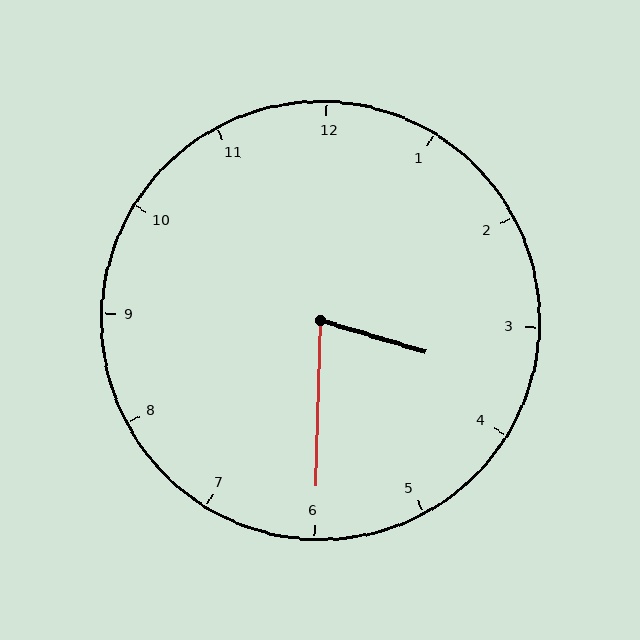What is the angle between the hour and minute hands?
Approximately 75 degrees.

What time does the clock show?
3:30.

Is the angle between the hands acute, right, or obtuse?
It is acute.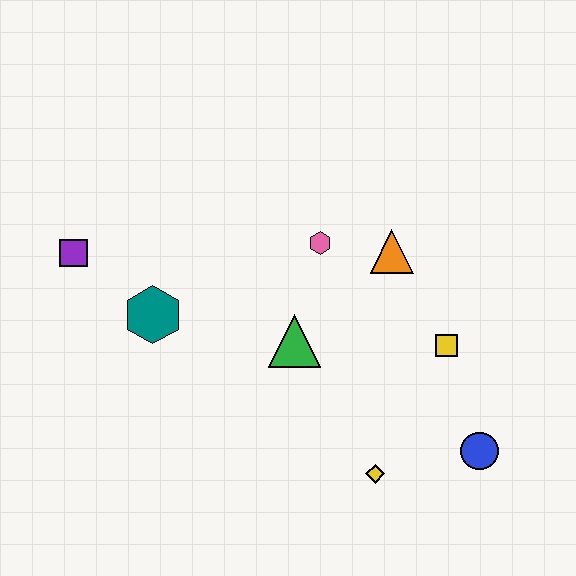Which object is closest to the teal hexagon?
The purple square is closest to the teal hexagon.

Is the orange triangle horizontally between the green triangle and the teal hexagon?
No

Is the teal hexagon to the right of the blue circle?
No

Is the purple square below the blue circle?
No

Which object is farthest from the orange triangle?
The purple square is farthest from the orange triangle.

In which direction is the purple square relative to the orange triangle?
The purple square is to the left of the orange triangle.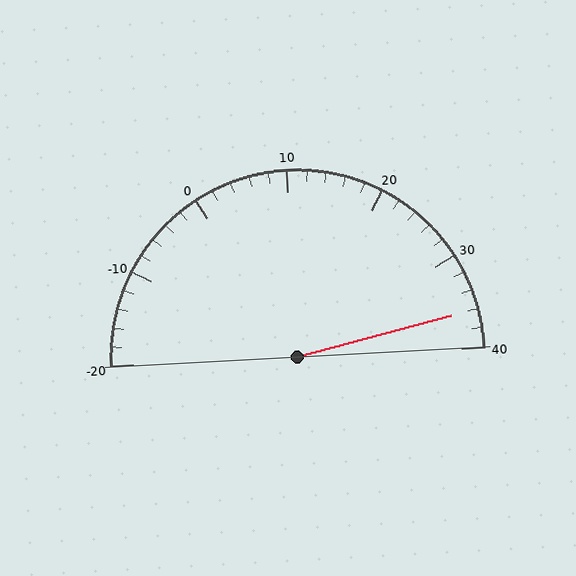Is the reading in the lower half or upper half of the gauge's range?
The reading is in the upper half of the range (-20 to 40).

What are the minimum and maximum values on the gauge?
The gauge ranges from -20 to 40.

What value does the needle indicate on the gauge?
The needle indicates approximately 36.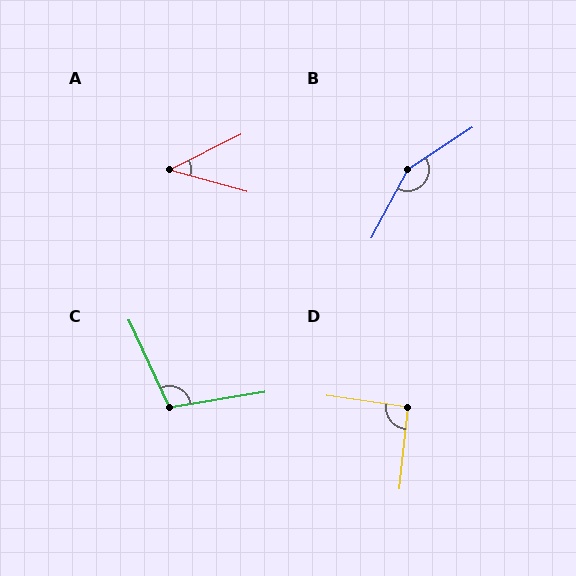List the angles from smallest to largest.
A (42°), D (93°), C (106°), B (151°).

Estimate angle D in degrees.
Approximately 93 degrees.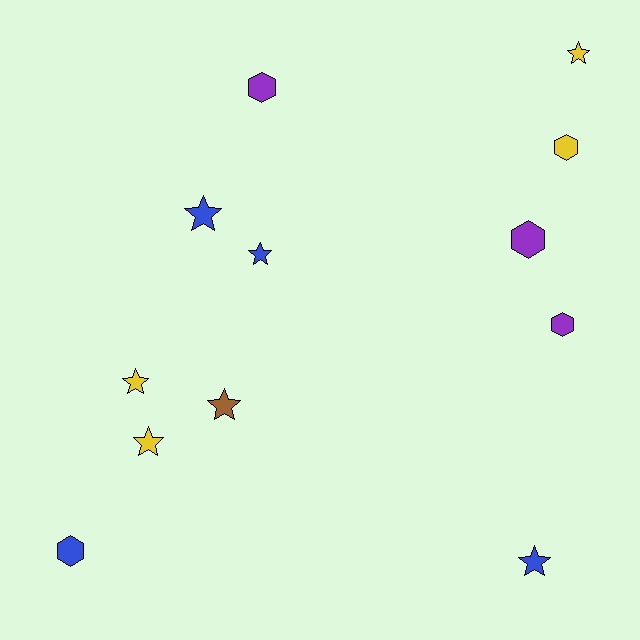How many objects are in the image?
There are 12 objects.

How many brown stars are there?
There is 1 brown star.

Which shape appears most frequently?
Star, with 7 objects.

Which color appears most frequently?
Yellow, with 4 objects.